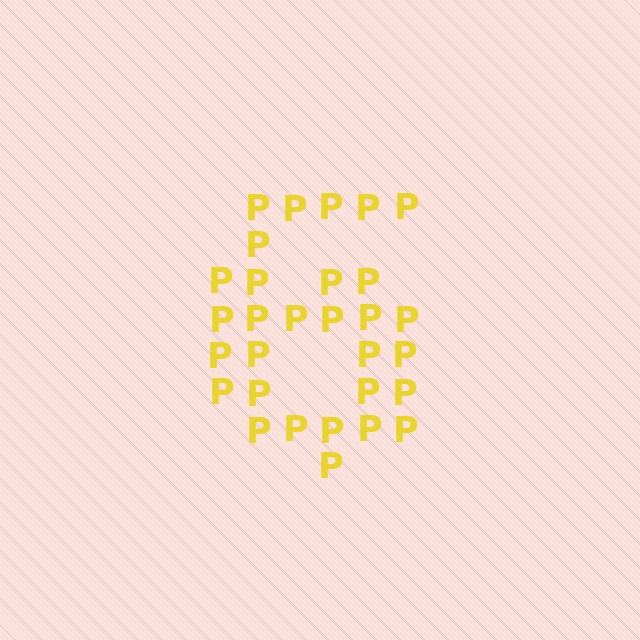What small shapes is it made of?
It is made of small letter P's.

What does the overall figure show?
The overall figure shows the digit 6.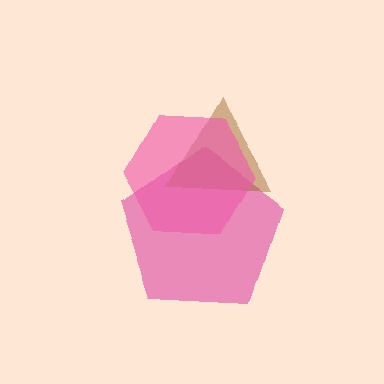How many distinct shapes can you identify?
There are 3 distinct shapes: a magenta pentagon, a brown triangle, a pink hexagon.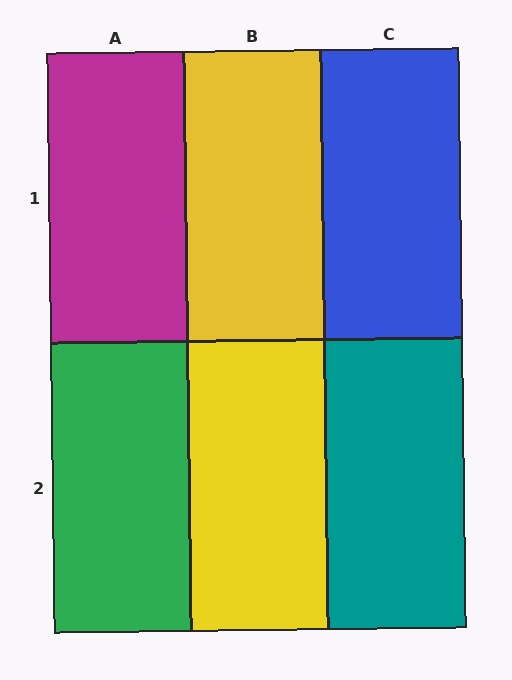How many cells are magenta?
1 cell is magenta.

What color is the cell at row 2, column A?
Green.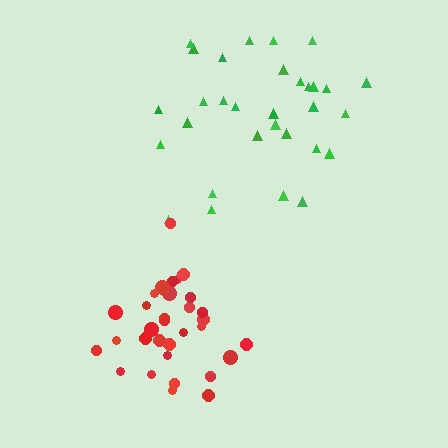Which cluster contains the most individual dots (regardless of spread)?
Red (33).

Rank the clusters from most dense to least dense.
red, green.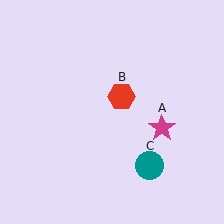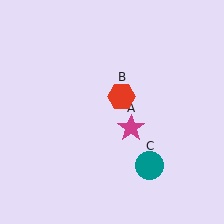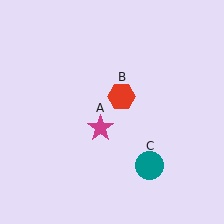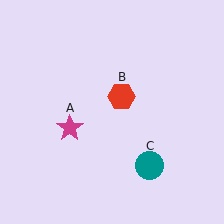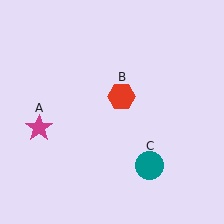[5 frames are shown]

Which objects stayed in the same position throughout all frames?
Red hexagon (object B) and teal circle (object C) remained stationary.